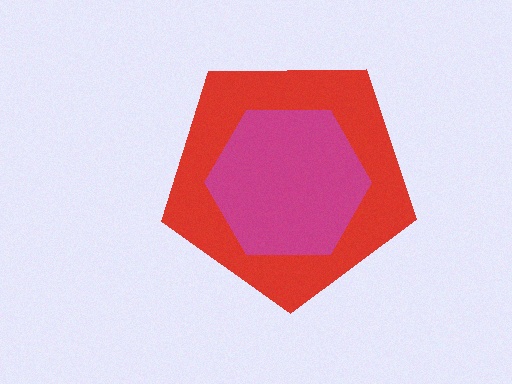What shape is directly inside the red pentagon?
The magenta hexagon.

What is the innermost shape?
The magenta hexagon.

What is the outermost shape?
The red pentagon.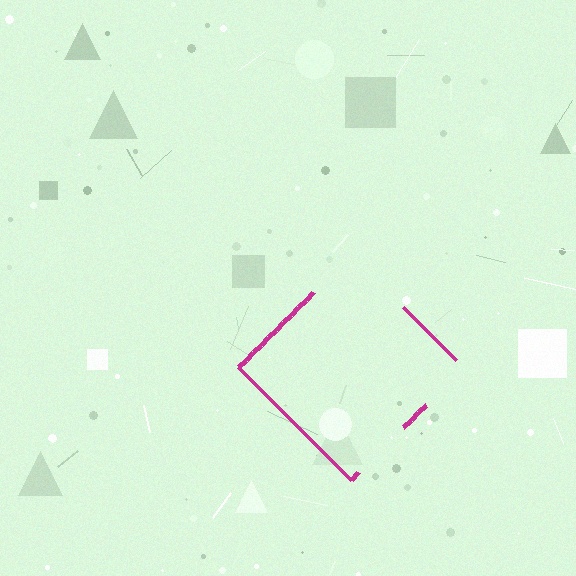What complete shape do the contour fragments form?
The contour fragments form a diamond.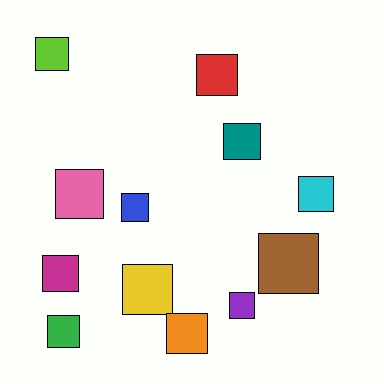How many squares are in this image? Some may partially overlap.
There are 12 squares.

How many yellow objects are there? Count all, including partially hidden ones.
There is 1 yellow object.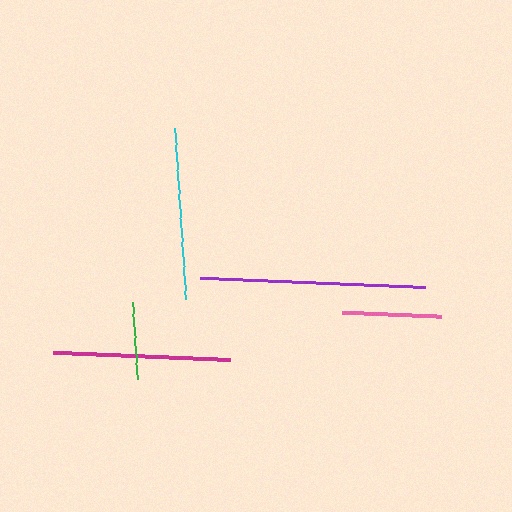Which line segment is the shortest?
The green line is the shortest at approximately 78 pixels.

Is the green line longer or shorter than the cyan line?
The cyan line is longer than the green line.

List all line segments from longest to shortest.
From longest to shortest: purple, magenta, cyan, pink, green.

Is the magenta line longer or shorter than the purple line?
The purple line is longer than the magenta line.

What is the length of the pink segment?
The pink segment is approximately 100 pixels long.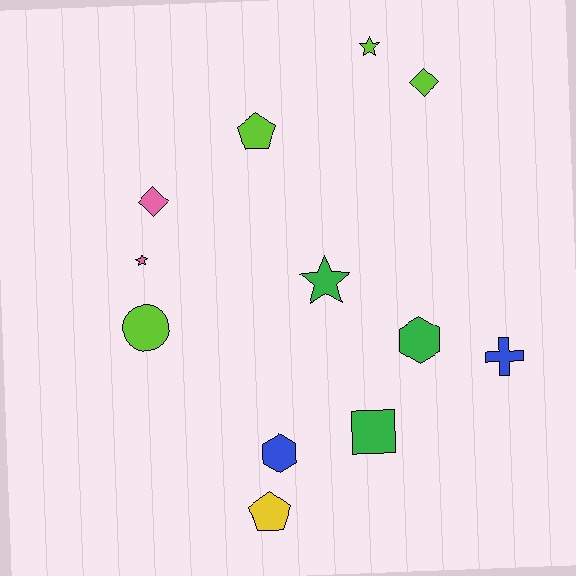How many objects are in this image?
There are 12 objects.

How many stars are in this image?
There are 3 stars.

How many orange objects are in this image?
There are no orange objects.